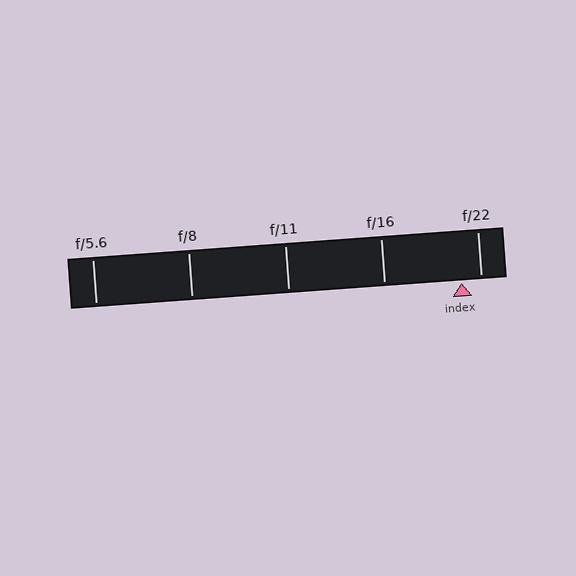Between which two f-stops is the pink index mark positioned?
The index mark is between f/16 and f/22.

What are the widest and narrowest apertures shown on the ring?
The widest aperture shown is f/5.6 and the narrowest is f/22.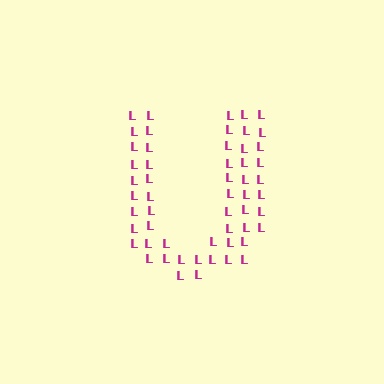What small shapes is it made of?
It is made of small letter L's.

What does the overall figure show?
The overall figure shows the letter U.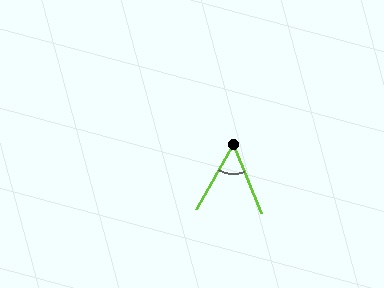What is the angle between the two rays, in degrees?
Approximately 52 degrees.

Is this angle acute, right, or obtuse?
It is acute.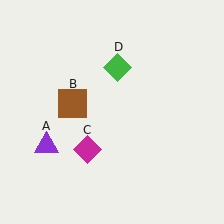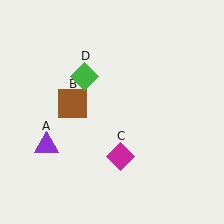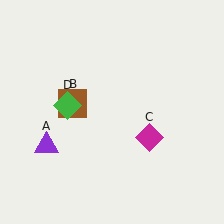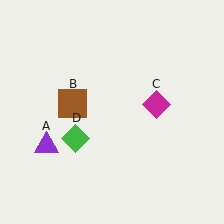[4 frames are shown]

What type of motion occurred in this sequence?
The magenta diamond (object C), green diamond (object D) rotated counterclockwise around the center of the scene.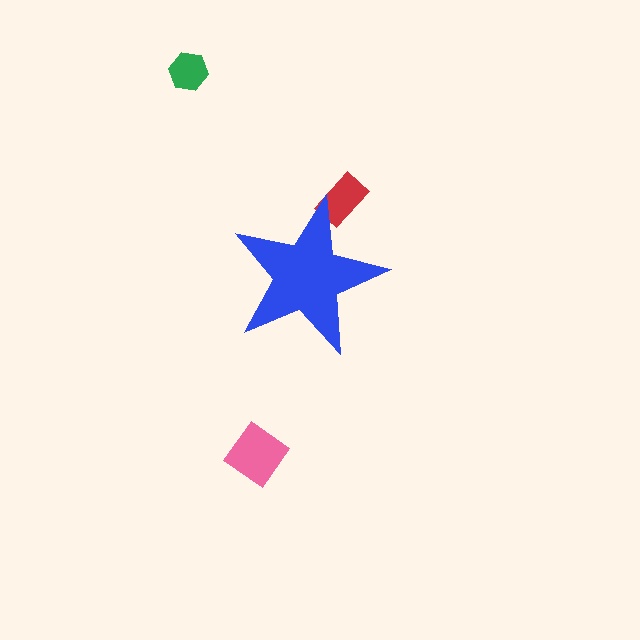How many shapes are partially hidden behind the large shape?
1 shape is partially hidden.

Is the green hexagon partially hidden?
No, the green hexagon is fully visible.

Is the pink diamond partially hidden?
No, the pink diamond is fully visible.